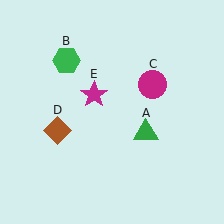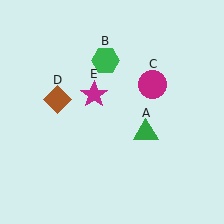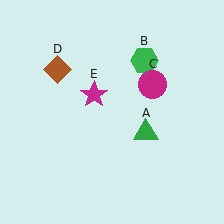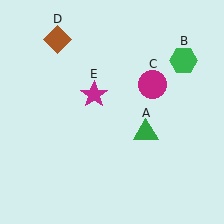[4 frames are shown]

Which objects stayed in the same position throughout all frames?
Green triangle (object A) and magenta circle (object C) and magenta star (object E) remained stationary.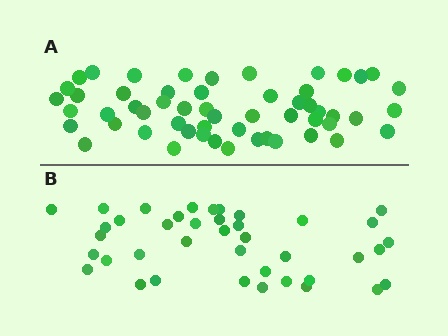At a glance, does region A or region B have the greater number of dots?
Region A (the top region) has more dots.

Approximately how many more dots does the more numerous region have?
Region A has approximately 15 more dots than region B.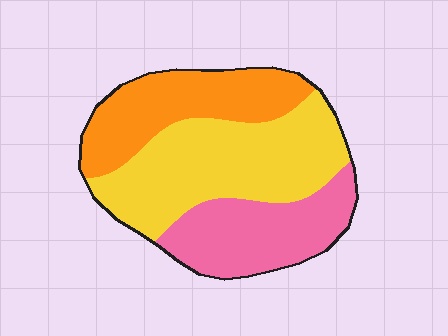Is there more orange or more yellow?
Yellow.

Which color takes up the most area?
Yellow, at roughly 45%.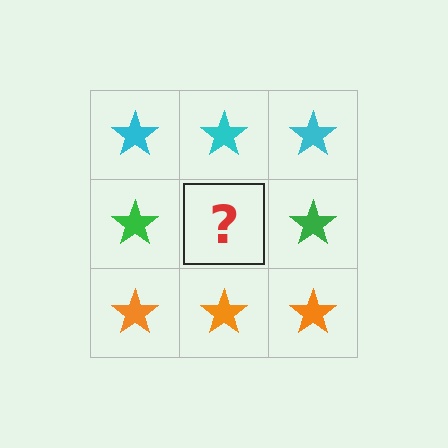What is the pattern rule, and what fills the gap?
The rule is that each row has a consistent color. The gap should be filled with a green star.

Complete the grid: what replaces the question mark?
The question mark should be replaced with a green star.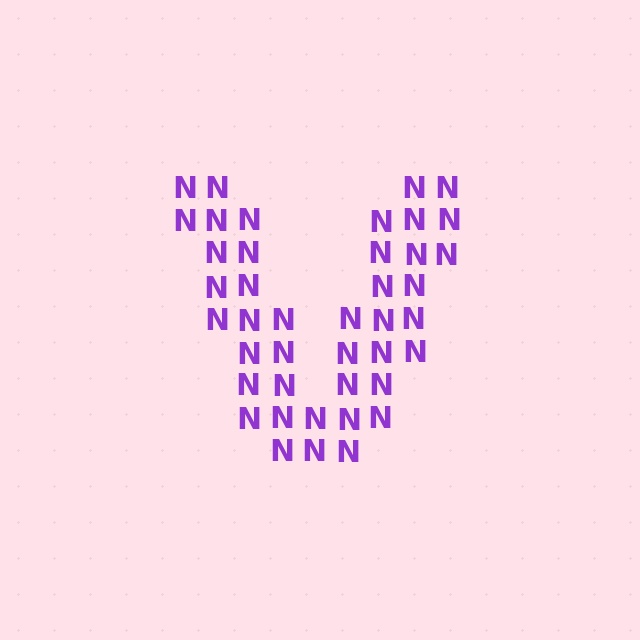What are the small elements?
The small elements are letter N's.